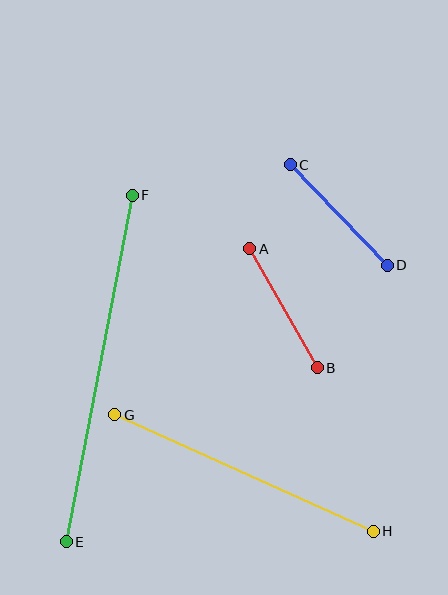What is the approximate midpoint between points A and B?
The midpoint is at approximately (283, 308) pixels.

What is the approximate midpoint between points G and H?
The midpoint is at approximately (244, 473) pixels.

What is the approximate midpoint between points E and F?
The midpoint is at approximately (99, 368) pixels.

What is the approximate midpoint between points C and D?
The midpoint is at approximately (339, 215) pixels.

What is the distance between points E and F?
The distance is approximately 353 pixels.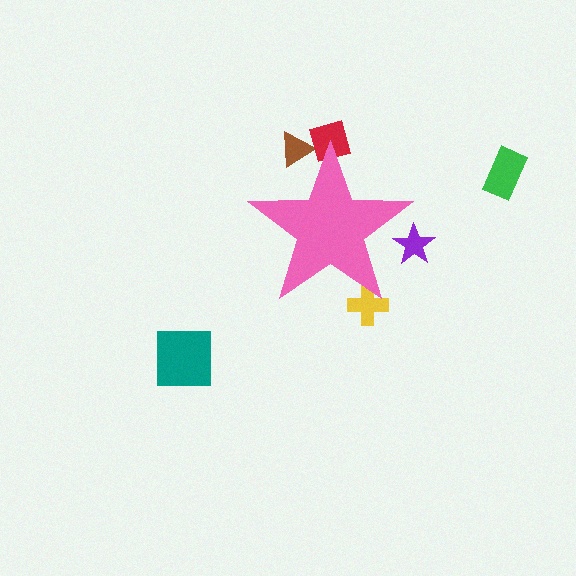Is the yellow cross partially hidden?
Yes, the yellow cross is partially hidden behind the pink star.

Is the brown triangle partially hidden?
Yes, the brown triangle is partially hidden behind the pink star.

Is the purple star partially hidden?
Yes, the purple star is partially hidden behind the pink star.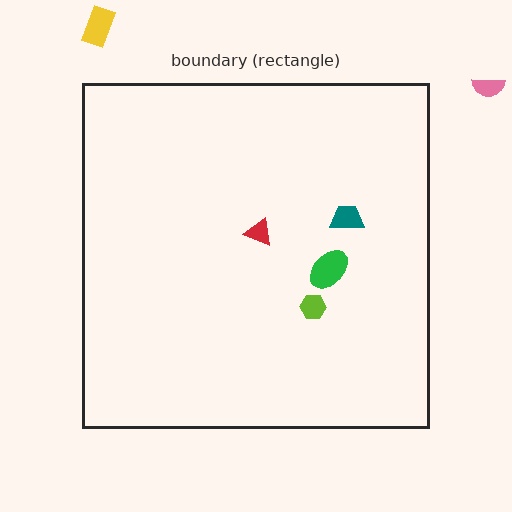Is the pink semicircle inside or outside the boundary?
Outside.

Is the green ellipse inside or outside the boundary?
Inside.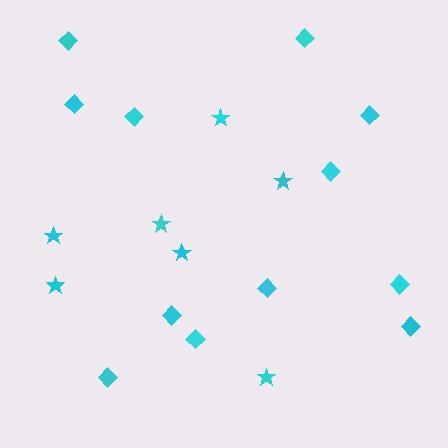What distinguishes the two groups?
There are 2 groups: one group of diamonds (12) and one group of stars (7).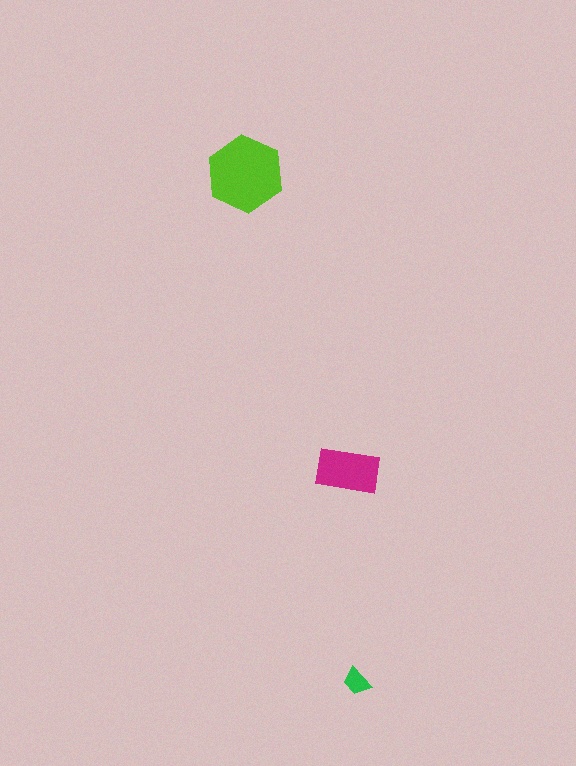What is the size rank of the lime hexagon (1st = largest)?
1st.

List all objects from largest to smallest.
The lime hexagon, the magenta rectangle, the green trapezoid.